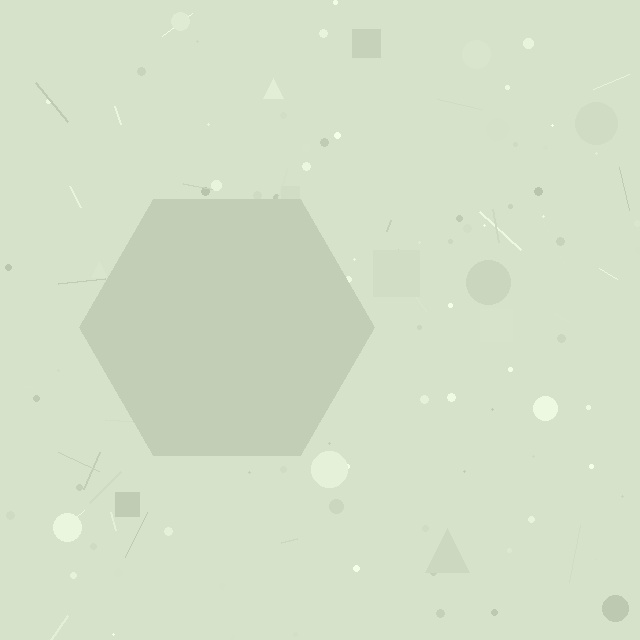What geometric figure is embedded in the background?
A hexagon is embedded in the background.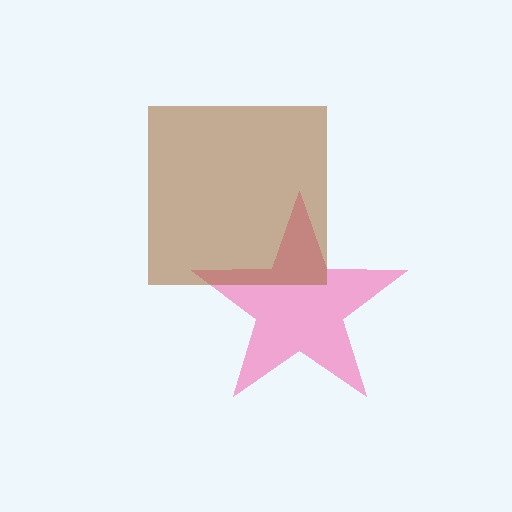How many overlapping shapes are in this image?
There are 2 overlapping shapes in the image.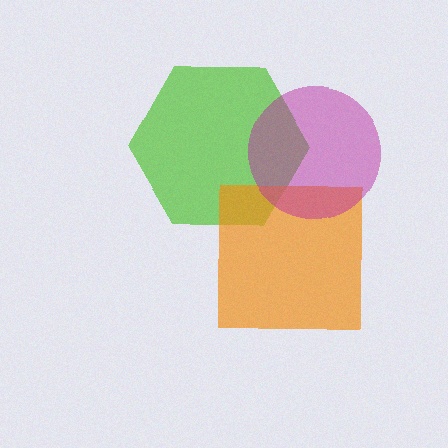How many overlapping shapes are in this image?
There are 3 overlapping shapes in the image.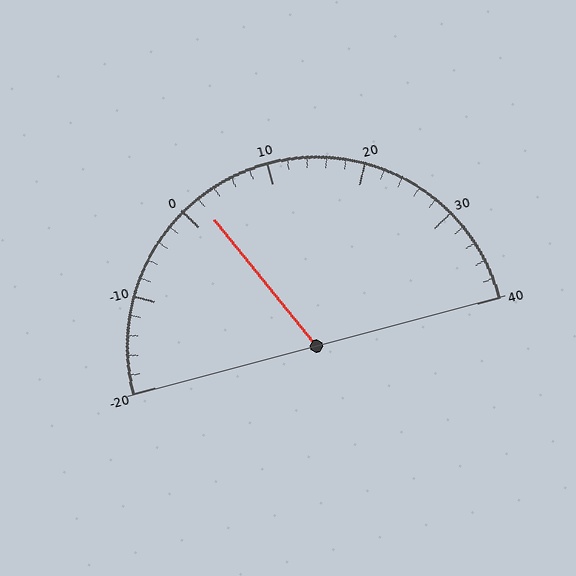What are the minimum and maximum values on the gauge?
The gauge ranges from -20 to 40.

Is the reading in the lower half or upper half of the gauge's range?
The reading is in the lower half of the range (-20 to 40).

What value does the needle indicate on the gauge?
The needle indicates approximately 2.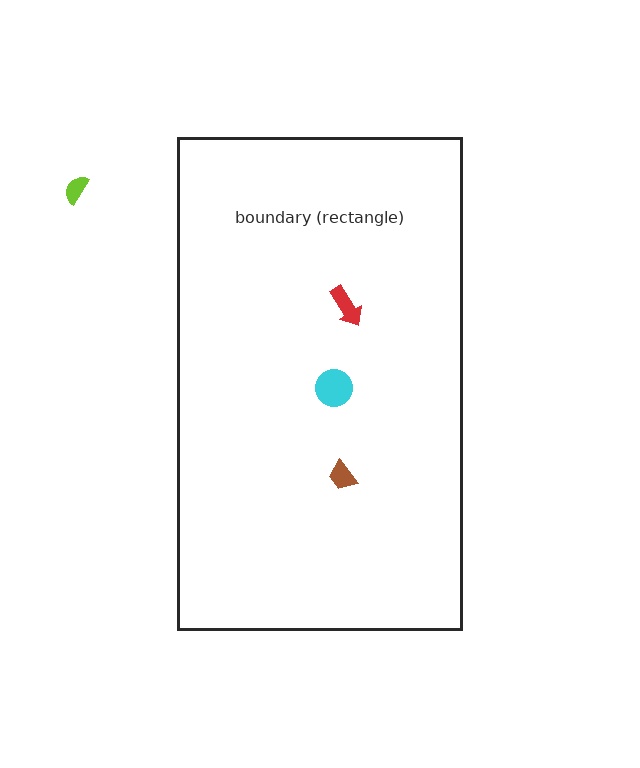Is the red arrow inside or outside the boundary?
Inside.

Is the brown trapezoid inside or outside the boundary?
Inside.